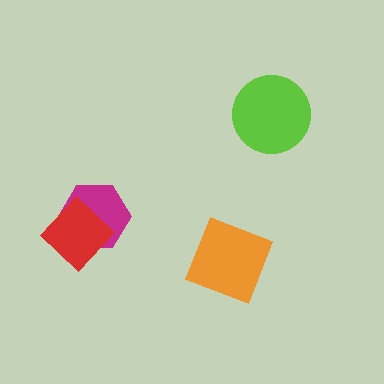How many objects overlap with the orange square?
0 objects overlap with the orange square.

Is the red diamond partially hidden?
No, no other shape covers it.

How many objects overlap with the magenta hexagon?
1 object overlaps with the magenta hexagon.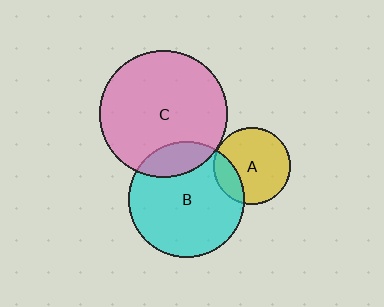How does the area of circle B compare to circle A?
Approximately 2.3 times.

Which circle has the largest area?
Circle C (pink).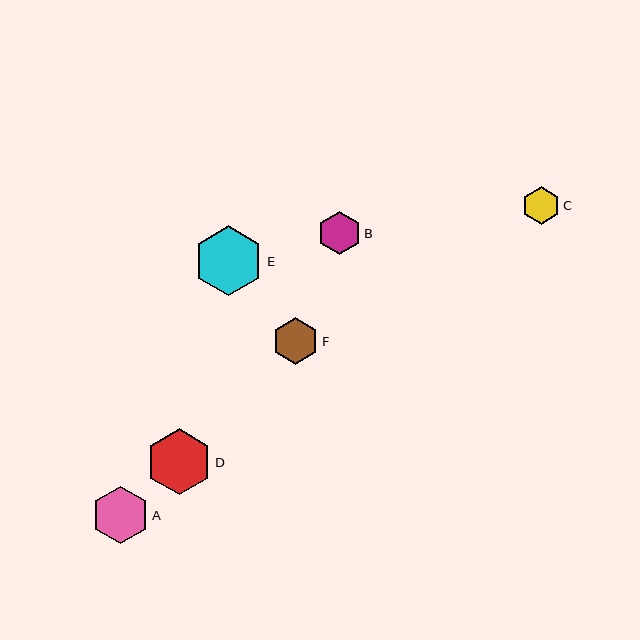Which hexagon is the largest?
Hexagon E is the largest with a size of approximately 70 pixels.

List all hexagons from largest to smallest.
From largest to smallest: E, D, A, F, B, C.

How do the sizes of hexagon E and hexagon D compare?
Hexagon E and hexagon D are approximately the same size.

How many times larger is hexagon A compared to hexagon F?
Hexagon A is approximately 1.2 times the size of hexagon F.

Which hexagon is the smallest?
Hexagon C is the smallest with a size of approximately 37 pixels.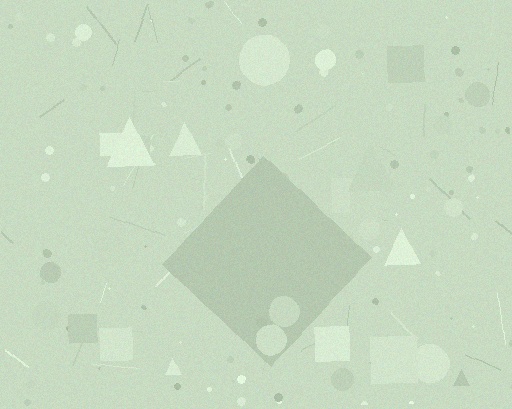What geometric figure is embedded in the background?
A diamond is embedded in the background.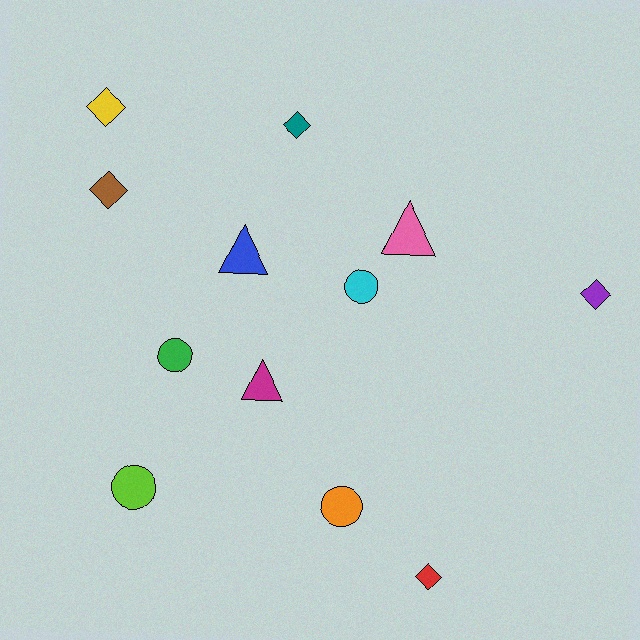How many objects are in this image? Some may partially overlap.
There are 12 objects.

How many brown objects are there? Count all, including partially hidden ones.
There is 1 brown object.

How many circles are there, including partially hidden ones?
There are 4 circles.